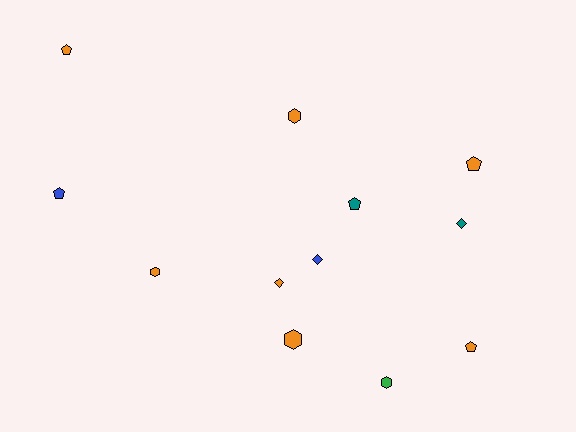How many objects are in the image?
There are 12 objects.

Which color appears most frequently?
Orange, with 7 objects.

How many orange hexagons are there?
There are 3 orange hexagons.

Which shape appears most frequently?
Pentagon, with 5 objects.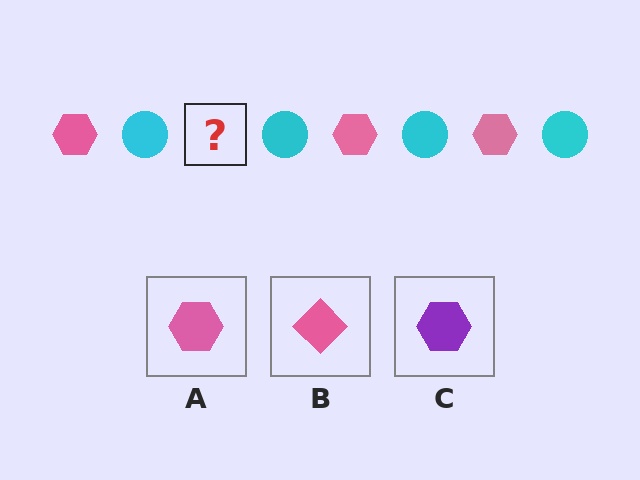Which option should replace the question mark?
Option A.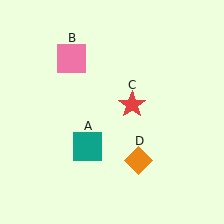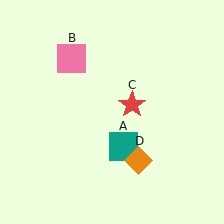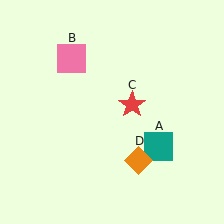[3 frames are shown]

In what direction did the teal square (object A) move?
The teal square (object A) moved right.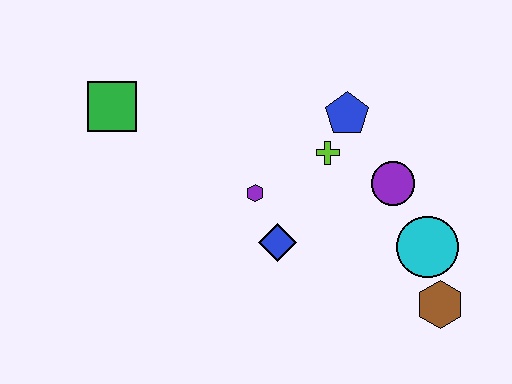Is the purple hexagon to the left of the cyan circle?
Yes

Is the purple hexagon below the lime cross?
Yes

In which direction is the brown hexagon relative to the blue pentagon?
The brown hexagon is below the blue pentagon.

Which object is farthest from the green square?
The brown hexagon is farthest from the green square.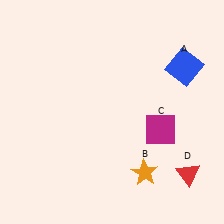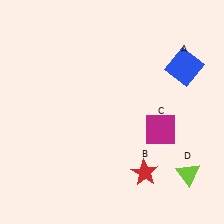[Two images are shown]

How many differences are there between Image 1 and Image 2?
There are 2 differences between the two images.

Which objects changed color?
B changed from orange to red. D changed from red to lime.